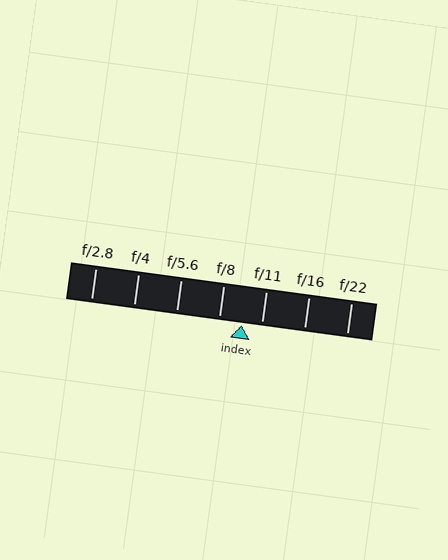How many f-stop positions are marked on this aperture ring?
There are 7 f-stop positions marked.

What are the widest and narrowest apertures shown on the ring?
The widest aperture shown is f/2.8 and the narrowest is f/22.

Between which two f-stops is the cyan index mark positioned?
The index mark is between f/8 and f/11.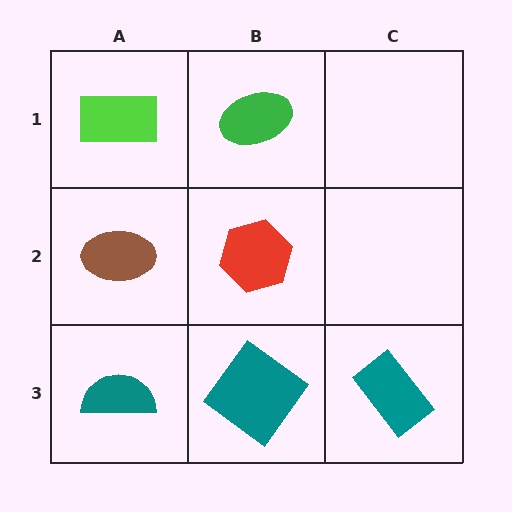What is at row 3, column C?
A teal rectangle.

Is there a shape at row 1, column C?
No, that cell is empty.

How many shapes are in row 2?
2 shapes.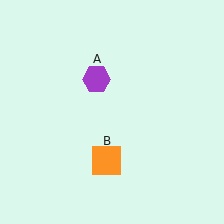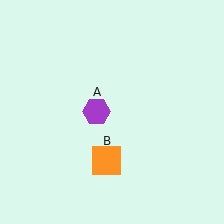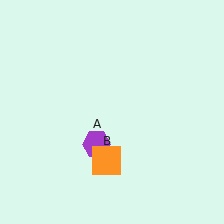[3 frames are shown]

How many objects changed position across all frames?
1 object changed position: purple hexagon (object A).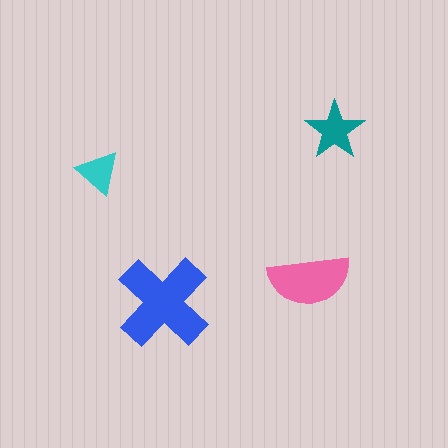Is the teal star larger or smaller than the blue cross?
Smaller.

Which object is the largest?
The blue cross.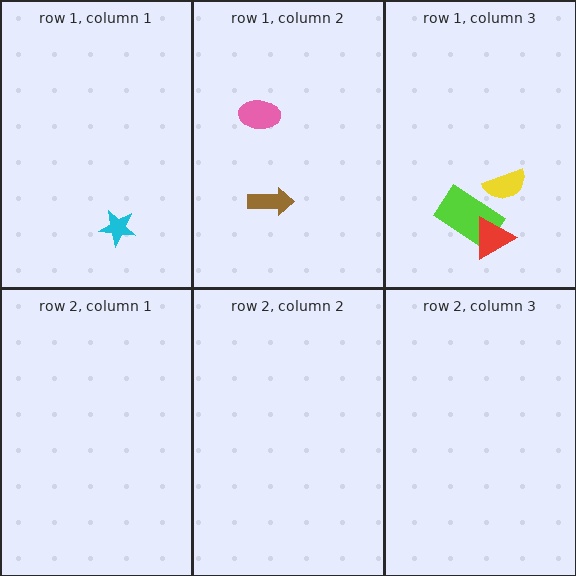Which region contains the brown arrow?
The row 1, column 2 region.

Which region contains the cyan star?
The row 1, column 1 region.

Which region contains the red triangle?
The row 1, column 3 region.